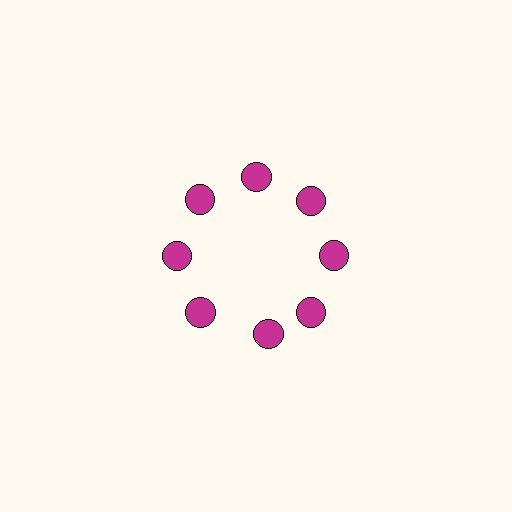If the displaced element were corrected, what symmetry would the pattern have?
It would have 8-fold rotational symmetry — the pattern would map onto itself every 45 degrees.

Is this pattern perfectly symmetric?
No. The 8 magenta circles are arranged in a ring, but one element near the 6 o'clock position is rotated out of alignment along the ring, breaking the 8-fold rotational symmetry.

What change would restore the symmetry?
The symmetry would be restored by rotating it back into even spacing with its neighbors so that all 8 circles sit at equal angles and equal distance from the center.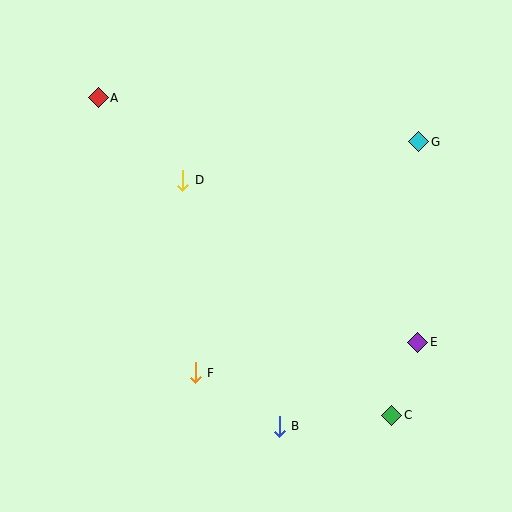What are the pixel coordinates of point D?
Point D is at (183, 180).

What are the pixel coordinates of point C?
Point C is at (392, 415).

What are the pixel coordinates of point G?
Point G is at (419, 142).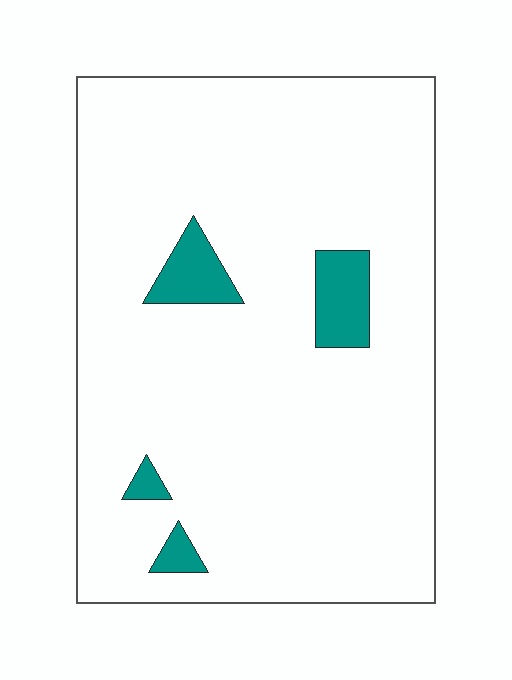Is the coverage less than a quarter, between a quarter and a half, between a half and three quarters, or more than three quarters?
Less than a quarter.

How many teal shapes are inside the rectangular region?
4.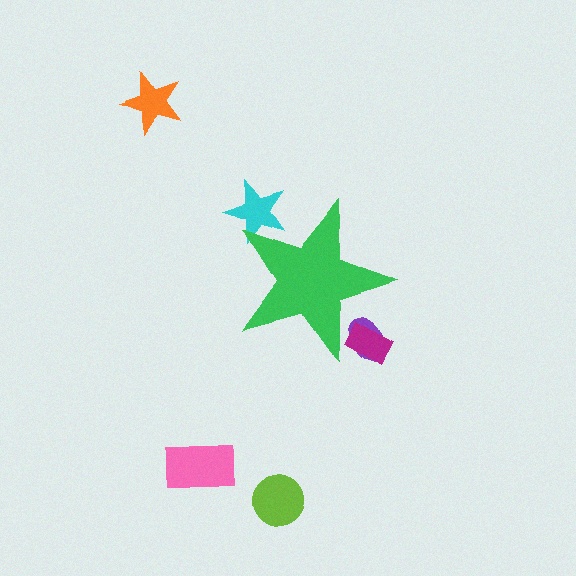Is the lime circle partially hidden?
No, the lime circle is fully visible.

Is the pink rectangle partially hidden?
No, the pink rectangle is fully visible.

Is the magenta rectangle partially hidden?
Yes, the magenta rectangle is partially hidden behind the green star.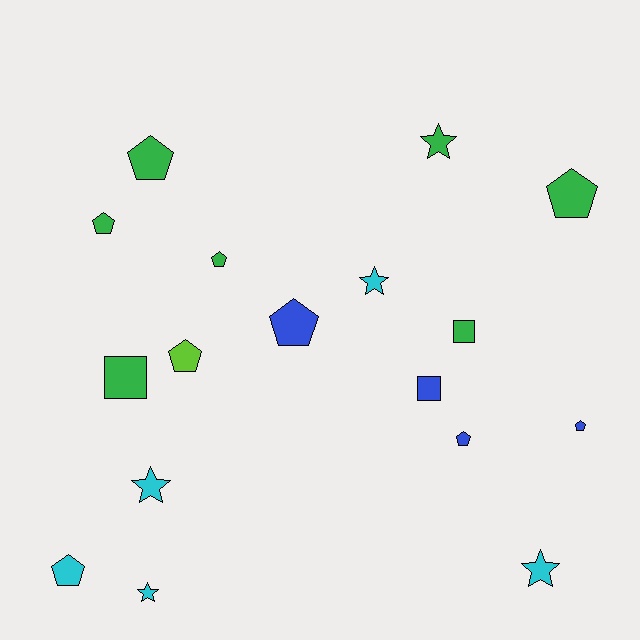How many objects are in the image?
There are 17 objects.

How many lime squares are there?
There are no lime squares.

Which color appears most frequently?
Green, with 7 objects.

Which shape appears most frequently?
Pentagon, with 9 objects.